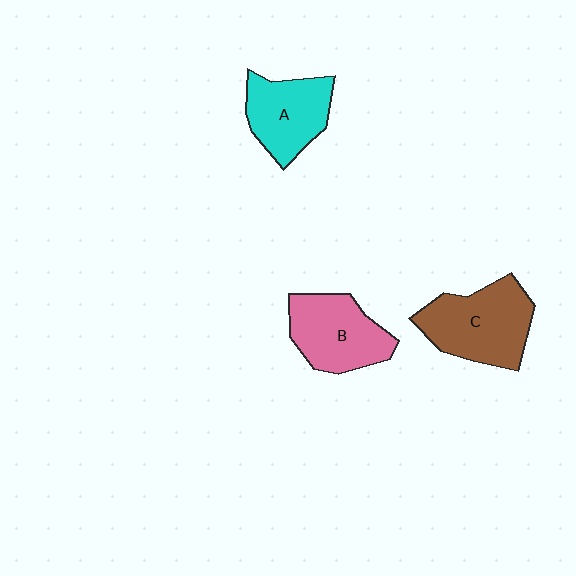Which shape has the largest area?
Shape C (brown).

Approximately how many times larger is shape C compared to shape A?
Approximately 1.3 times.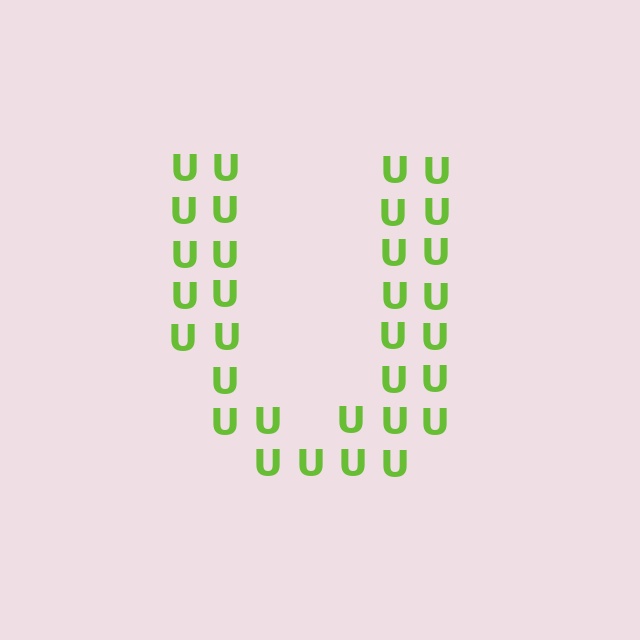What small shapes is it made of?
It is made of small letter U's.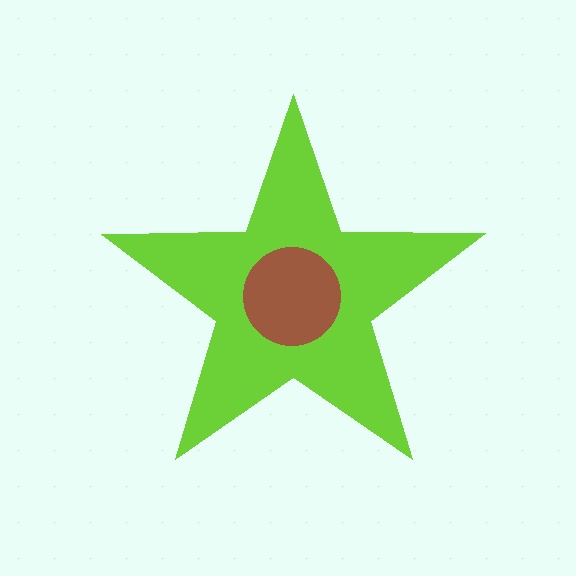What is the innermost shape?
The brown circle.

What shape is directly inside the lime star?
The brown circle.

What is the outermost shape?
The lime star.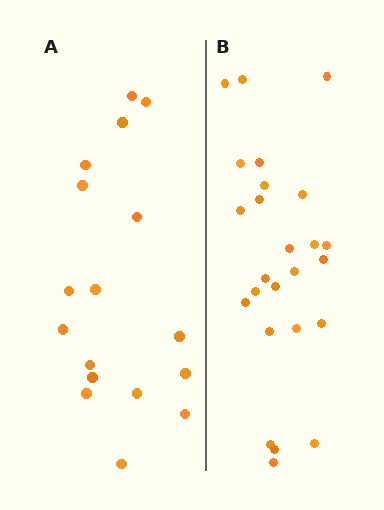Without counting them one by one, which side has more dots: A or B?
Region B (the right region) has more dots.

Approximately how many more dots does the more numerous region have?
Region B has roughly 8 or so more dots than region A.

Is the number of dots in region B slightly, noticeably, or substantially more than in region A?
Region B has substantially more. The ratio is roughly 1.5 to 1.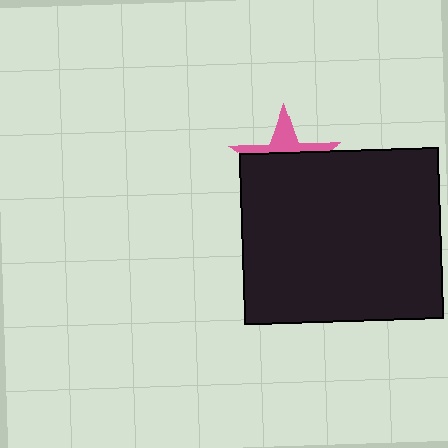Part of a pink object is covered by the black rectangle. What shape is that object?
It is a star.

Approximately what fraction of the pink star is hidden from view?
Roughly 66% of the pink star is hidden behind the black rectangle.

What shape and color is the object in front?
The object in front is a black rectangle.